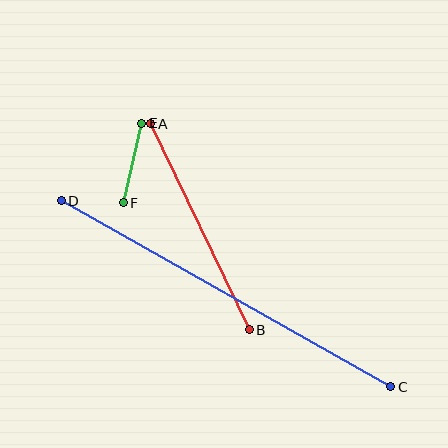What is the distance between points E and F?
The distance is approximately 81 pixels.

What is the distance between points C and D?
The distance is approximately 379 pixels.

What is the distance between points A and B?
The distance is approximately 228 pixels.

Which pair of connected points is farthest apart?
Points C and D are farthest apart.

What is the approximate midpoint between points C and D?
The midpoint is at approximately (226, 294) pixels.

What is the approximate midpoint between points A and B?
The midpoint is at approximately (200, 227) pixels.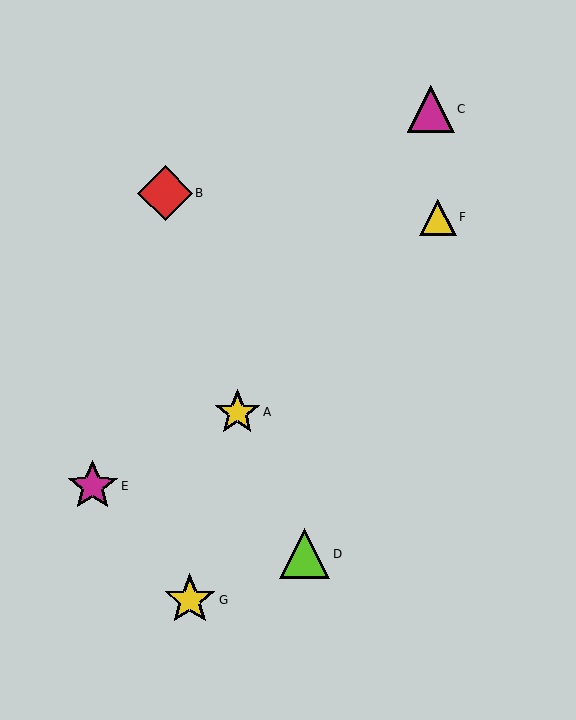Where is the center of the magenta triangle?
The center of the magenta triangle is at (431, 109).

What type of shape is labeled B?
Shape B is a red diamond.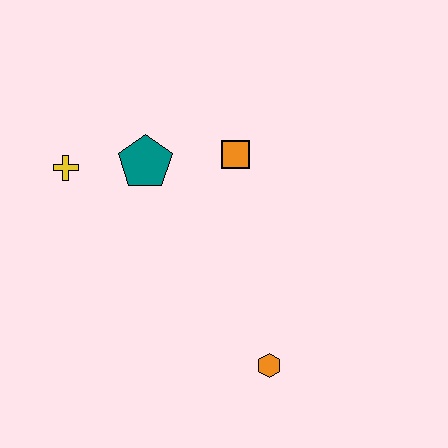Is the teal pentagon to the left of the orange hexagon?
Yes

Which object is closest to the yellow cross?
The teal pentagon is closest to the yellow cross.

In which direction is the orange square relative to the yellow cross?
The orange square is to the right of the yellow cross.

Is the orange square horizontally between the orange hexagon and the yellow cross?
Yes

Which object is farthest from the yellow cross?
The orange hexagon is farthest from the yellow cross.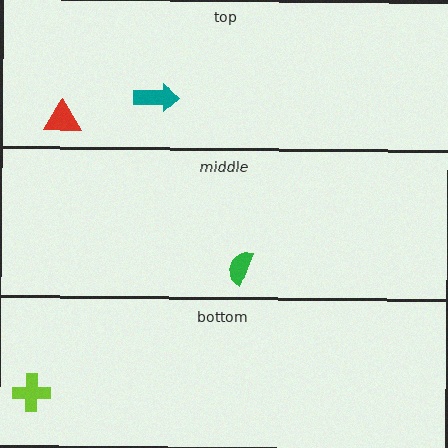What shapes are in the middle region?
The green semicircle.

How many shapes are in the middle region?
1.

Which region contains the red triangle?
The top region.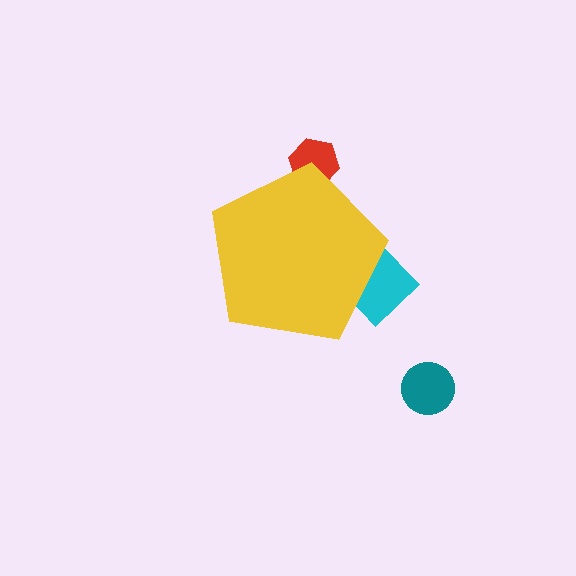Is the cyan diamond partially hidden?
Yes, the cyan diamond is partially hidden behind the yellow pentagon.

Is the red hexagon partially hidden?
Yes, the red hexagon is partially hidden behind the yellow pentagon.